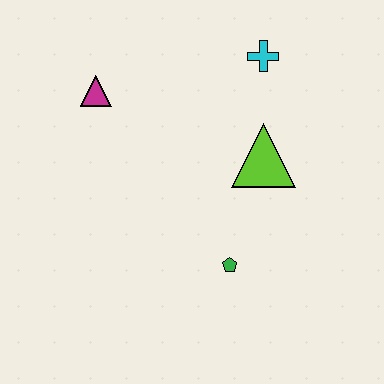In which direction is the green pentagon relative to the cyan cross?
The green pentagon is below the cyan cross.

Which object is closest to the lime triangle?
The cyan cross is closest to the lime triangle.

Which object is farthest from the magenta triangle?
The green pentagon is farthest from the magenta triangle.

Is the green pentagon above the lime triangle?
No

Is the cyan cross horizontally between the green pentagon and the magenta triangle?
No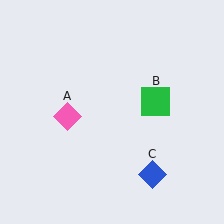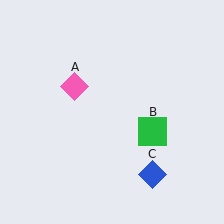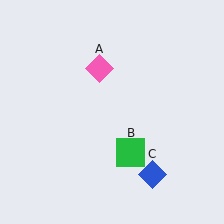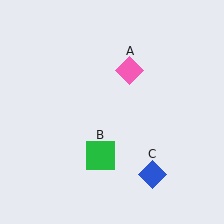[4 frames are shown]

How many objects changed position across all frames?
2 objects changed position: pink diamond (object A), green square (object B).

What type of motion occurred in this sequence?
The pink diamond (object A), green square (object B) rotated clockwise around the center of the scene.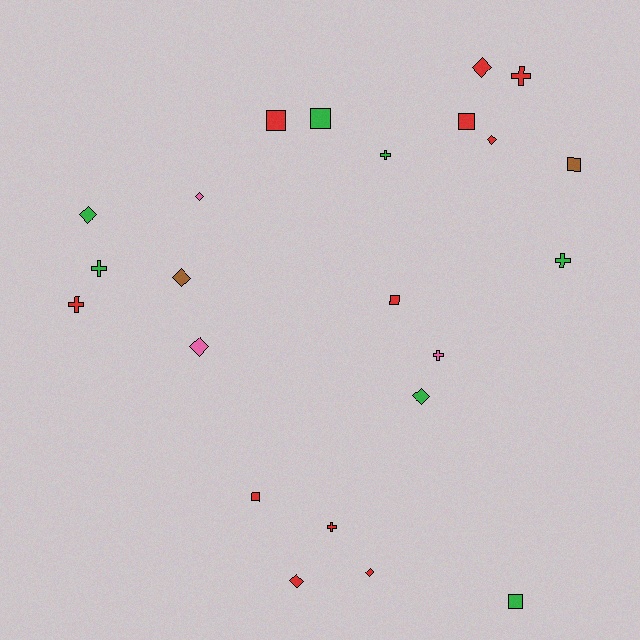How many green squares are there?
There are 2 green squares.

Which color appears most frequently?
Red, with 11 objects.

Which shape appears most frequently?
Diamond, with 9 objects.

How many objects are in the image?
There are 23 objects.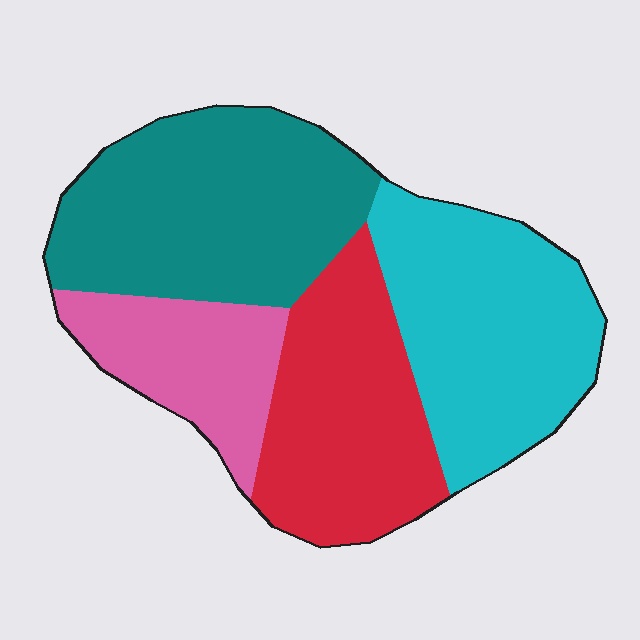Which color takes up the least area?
Pink, at roughly 15%.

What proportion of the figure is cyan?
Cyan covers about 30% of the figure.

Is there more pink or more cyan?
Cyan.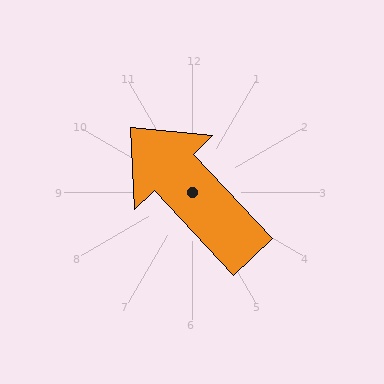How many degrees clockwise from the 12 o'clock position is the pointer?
Approximately 317 degrees.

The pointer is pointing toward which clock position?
Roughly 11 o'clock.